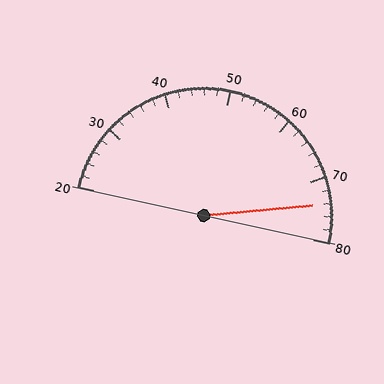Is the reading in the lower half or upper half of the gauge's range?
The reading is in the upper half of the range (20 to 80).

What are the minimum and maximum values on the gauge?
The gauge ranges from 20 to 80.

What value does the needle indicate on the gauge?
The needle indicates approximately 74.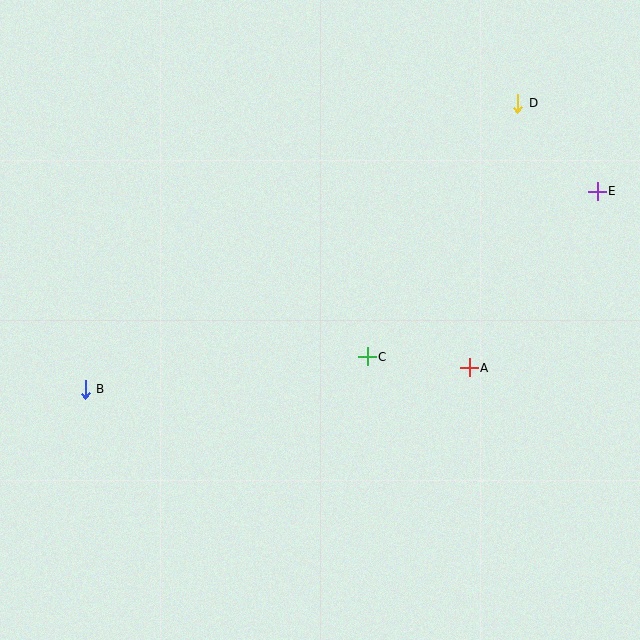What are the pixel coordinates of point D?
Point D is at (518, 103).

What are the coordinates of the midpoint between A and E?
The midpoint between A and E is at (533, 279).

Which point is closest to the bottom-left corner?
Point B is closest to the bottom-left corner.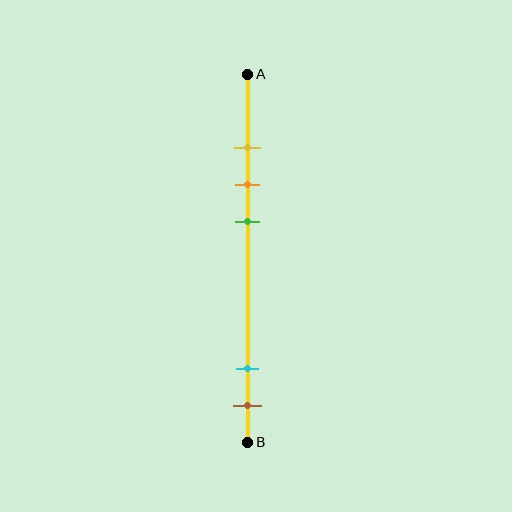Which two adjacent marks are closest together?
The yellow and orange marks are the closest adjacent pair.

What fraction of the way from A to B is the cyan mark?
The cyan mark is approximately 80% (0.8) of the way from A to B.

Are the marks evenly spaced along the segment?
No, the marks are not evenly spaced.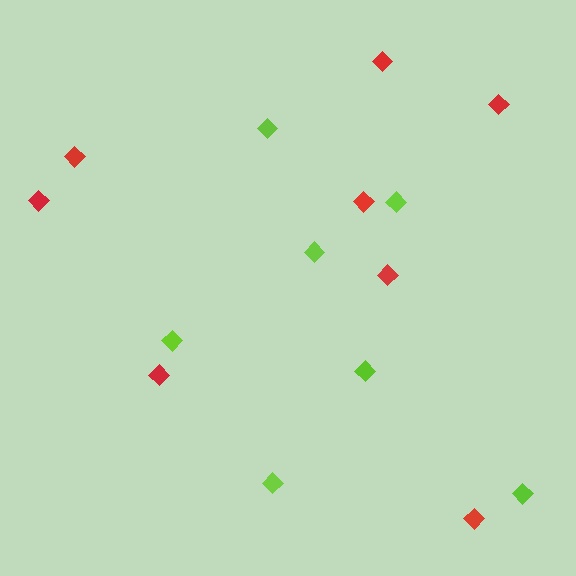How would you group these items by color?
There are 2 groups: one group of red diamonds (8) and one group of lime diamonds (7).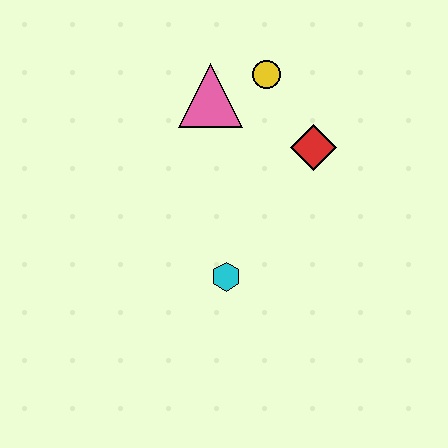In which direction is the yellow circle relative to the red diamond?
The yellow circle is above the red diamond.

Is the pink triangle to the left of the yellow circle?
Yes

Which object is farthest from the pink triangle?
The cyan hexagon is farthest from the pink triangle.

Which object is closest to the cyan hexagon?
The red diamond is closest to the cyan hexagon.